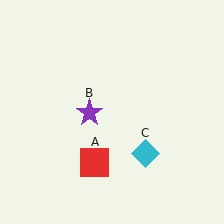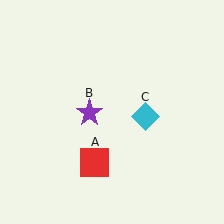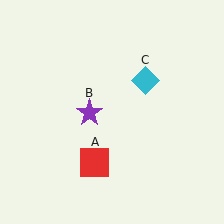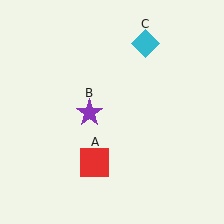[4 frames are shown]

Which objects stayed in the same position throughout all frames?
Red square (object A) and purple star (object B) remained stationary.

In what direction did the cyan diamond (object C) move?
The cyan diamond (object C) moved up.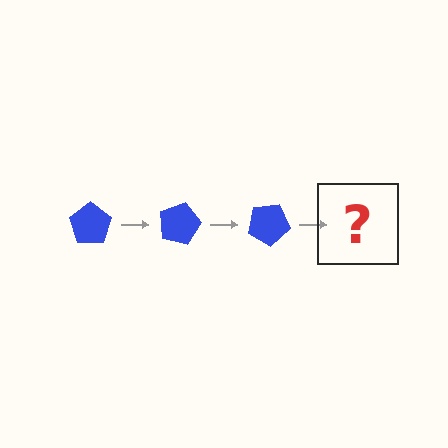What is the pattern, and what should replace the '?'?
The pattern is that the pentagon rotates 15 degrees each step. The '?' should be a blue pentagon rotated 45 degrees.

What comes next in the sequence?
The next element should be a blue pentagon rotated 45 degrees.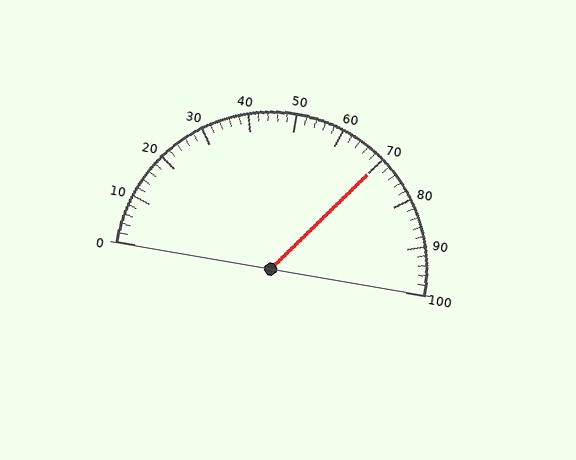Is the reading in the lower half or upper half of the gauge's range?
The reading is in the upper half of the range (0 to 100).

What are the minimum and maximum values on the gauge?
The gauge ranges from 0 to 100.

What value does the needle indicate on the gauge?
The needle indicates approximately 70.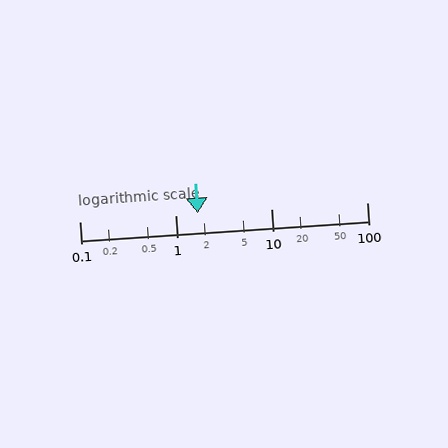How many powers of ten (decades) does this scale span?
The scale spans 3 decades, from 0.1 to 100.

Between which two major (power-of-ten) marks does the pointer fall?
The pointer is between 1 and 10.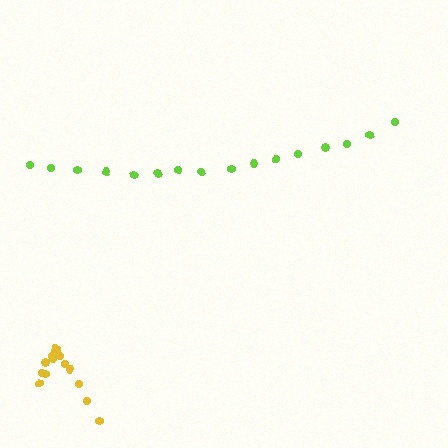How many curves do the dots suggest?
There are 2 distinct paths.